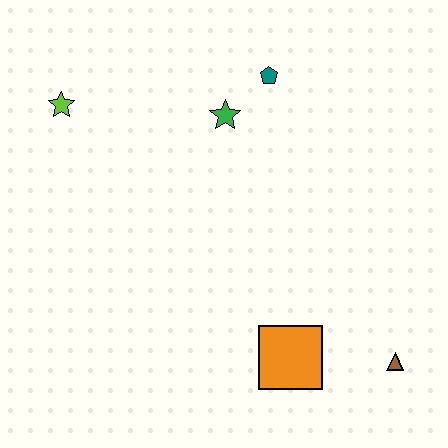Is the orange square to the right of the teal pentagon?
Yes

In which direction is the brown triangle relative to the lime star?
The brown triangle is to the right of the lime star.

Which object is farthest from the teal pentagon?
The brown triangle is farthest from the teal pentagon.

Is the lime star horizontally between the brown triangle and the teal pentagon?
No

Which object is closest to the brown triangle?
The orange square is closest to the brown triangle.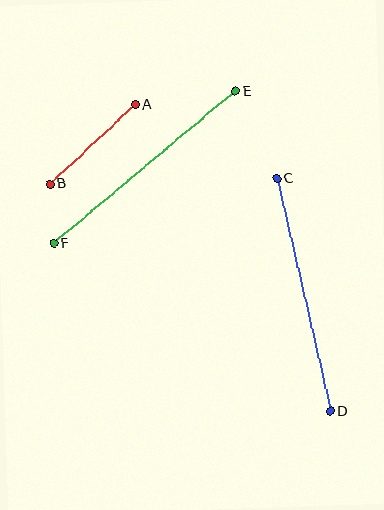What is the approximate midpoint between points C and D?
The midpoint is at approximately (304, 295) pixels.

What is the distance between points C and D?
The distance is approximately 239 pixels.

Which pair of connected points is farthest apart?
Points C and D are farthest apart.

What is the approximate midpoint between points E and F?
The midpoint is at approximately (145, 167) pixels.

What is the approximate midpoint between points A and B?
The midpoint is at approximately (92, 144) pixels.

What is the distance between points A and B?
The distance is approximately 117 pixels.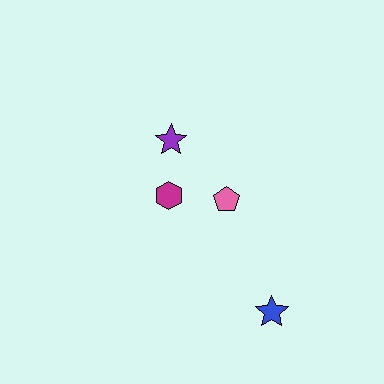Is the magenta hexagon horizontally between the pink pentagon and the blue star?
No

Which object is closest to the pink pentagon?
The magenta hexagon is closest to the pink pentagon.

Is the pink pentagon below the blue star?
No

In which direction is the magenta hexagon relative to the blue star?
The magenta hexagon is above the blue star.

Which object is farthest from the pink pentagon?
The blue star is farthest from the pink pentagon.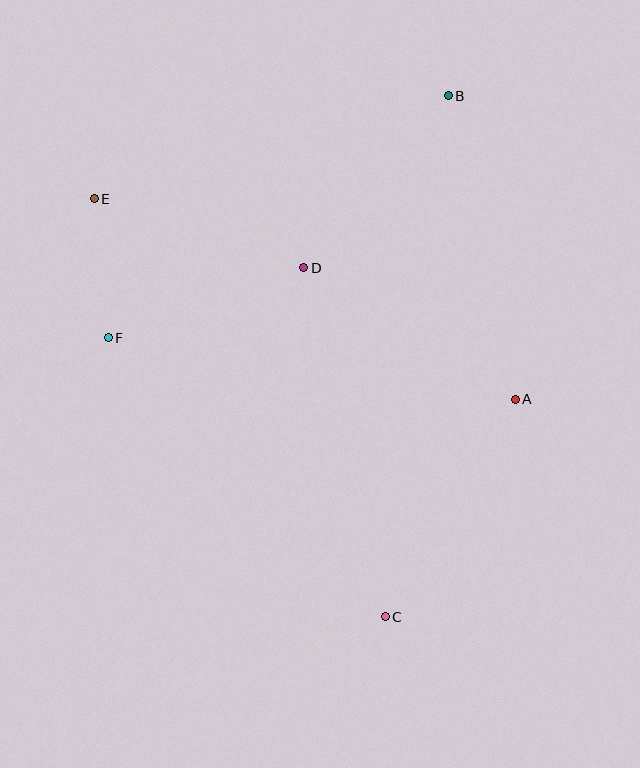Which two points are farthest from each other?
Points B and C are farthest from each other.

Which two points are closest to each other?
Points E and F are closest to each other.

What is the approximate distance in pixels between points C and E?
The distance between C and E is approximately 509 pixels.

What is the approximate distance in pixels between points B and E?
The distance between B and E is approximately 369 pixels.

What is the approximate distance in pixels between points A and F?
The distance between A and F is approximately 411 pixels.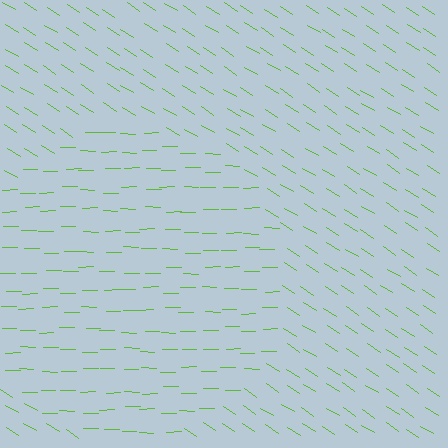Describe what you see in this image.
The image is filled with small lime line segments. A circle region in the image has lines oriented differently from the surrounding lines, creating a visible texture boundary.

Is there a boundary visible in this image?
Yes, there is a texture boundary formed by a change in line orientation.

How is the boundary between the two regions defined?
The boundary is defined purely by a change in line orientation (approximately 33 degrees difference). All lines are the same color and thickness.